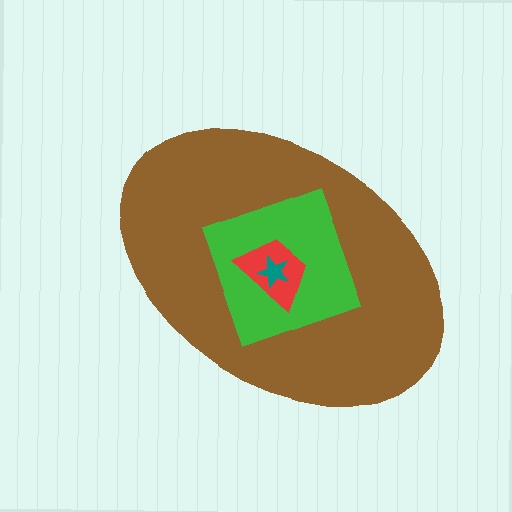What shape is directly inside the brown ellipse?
The green square.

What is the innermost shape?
The teal star.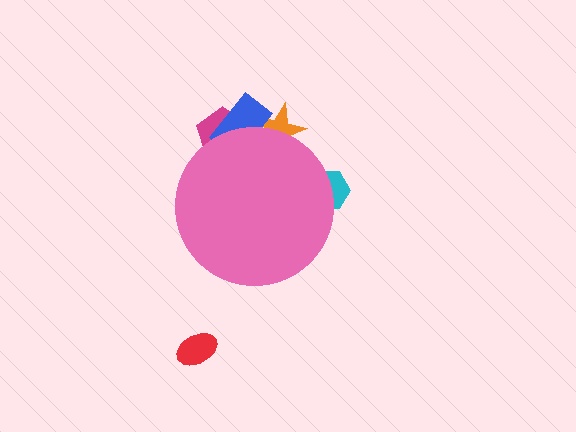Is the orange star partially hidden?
Yes, the orange star is partially hidden behind the pink circle.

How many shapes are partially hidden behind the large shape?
4 shapes are partially hidden.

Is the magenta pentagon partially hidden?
Yes, the magenta pentagon is partially hidden behind the pink circle.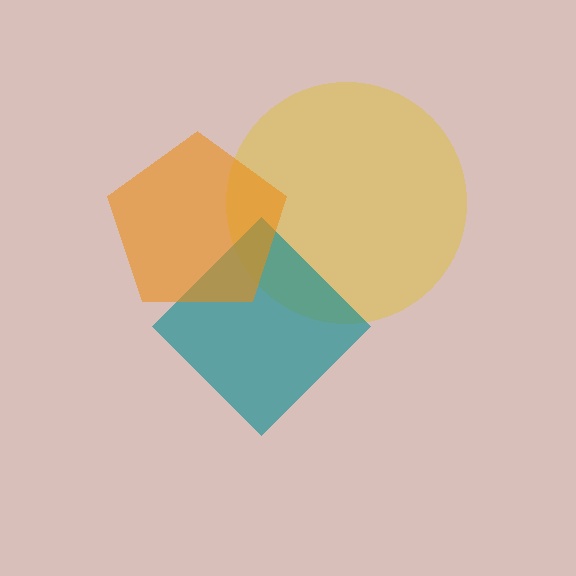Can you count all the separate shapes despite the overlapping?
Yes, there are 3 separate shapes.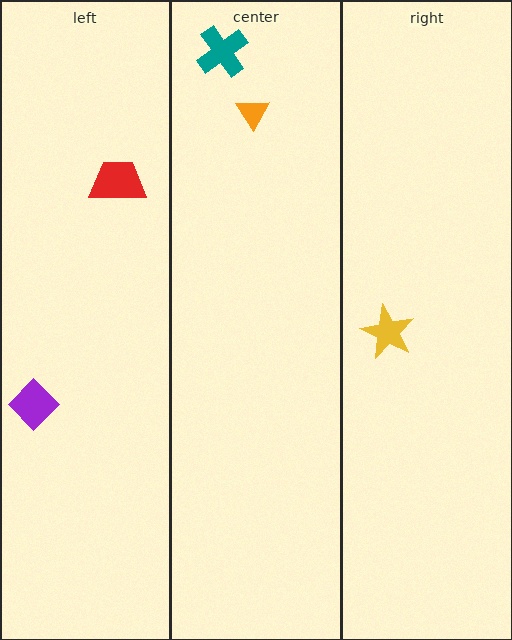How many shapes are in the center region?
2.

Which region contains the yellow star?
The right region.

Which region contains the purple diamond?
The left region.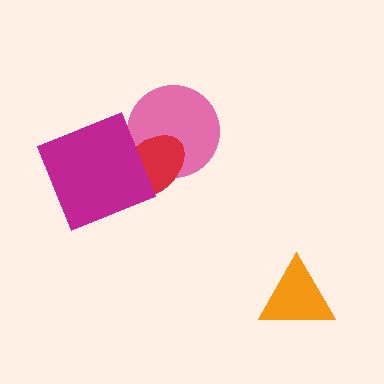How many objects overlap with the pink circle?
1 object overlaps with the pink circle.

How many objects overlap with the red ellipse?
2 objects overlap with the red ellipse.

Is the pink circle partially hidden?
Yes, it is partially covered by another shape.